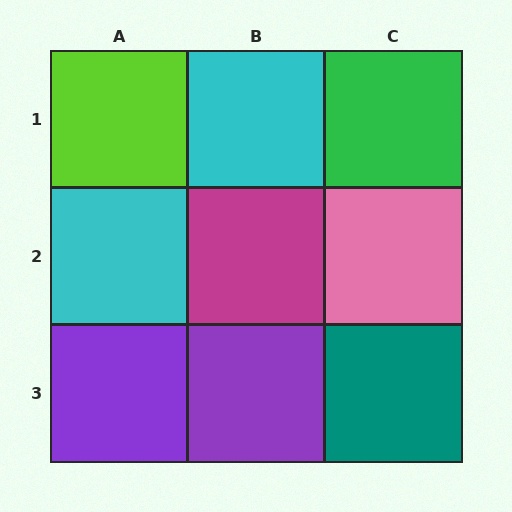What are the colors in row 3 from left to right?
Purple, purple, teal.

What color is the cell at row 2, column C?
Pink.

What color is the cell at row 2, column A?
Cyan.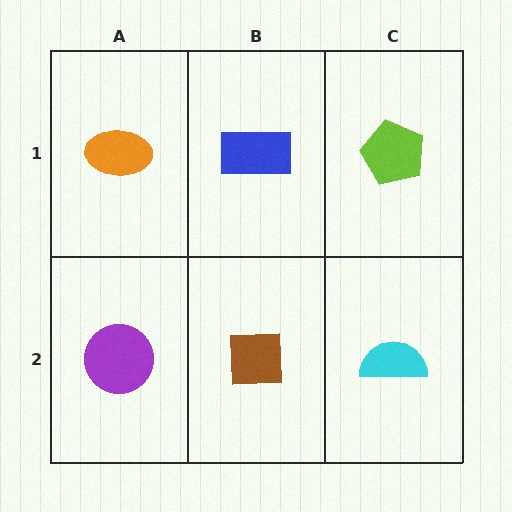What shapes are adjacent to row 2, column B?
A blue rectangle (row 1, column B), a purple circle (row 2, column A), a cyan semicircle (row 2, column C).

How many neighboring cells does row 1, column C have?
2.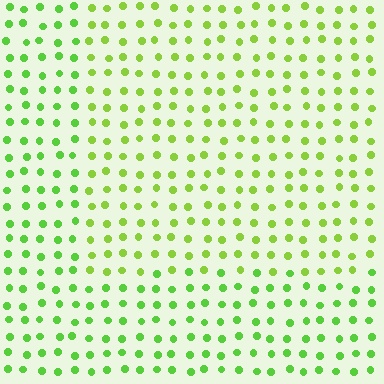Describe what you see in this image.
The image is filled with small lime elements in a uniform arrangement. A rectangle-shaped region is visible where the elements are tinted to a slightly different hue, forming a subtle color boundary.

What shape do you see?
I see a rectangle.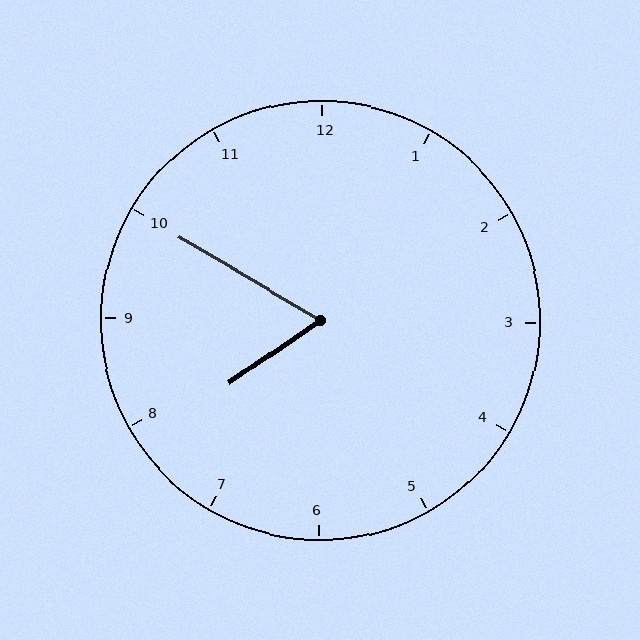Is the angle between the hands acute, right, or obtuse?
It is acute.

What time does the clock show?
7:50.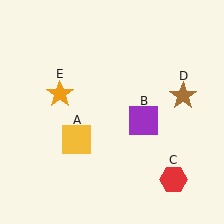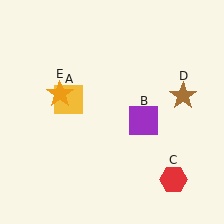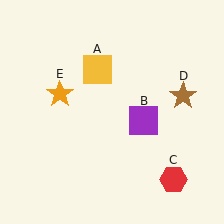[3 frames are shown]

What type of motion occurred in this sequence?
The yellow square (object A) rotated clockwise around the center of the scene.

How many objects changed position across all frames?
1 object changed position: yellow square (object A).